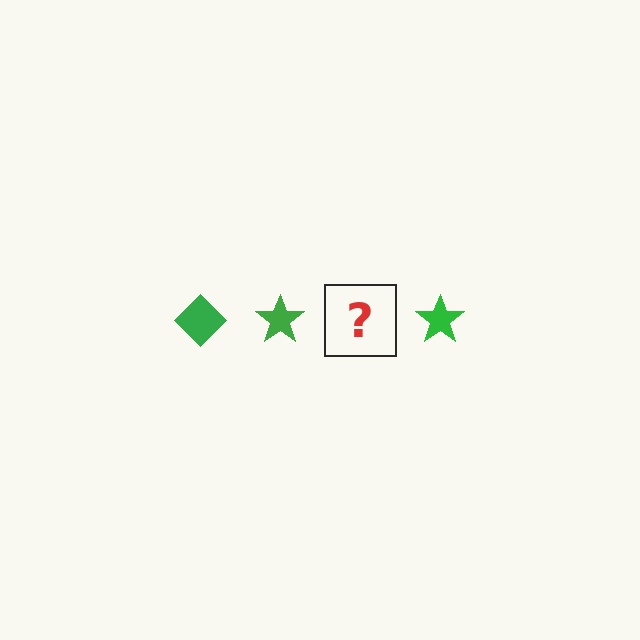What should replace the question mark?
The question mark should be replaced with a green diamond.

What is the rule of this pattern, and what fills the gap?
The rule is that the pattern cycles through diamond, star shapes in green. The gap should be filled with a green diamond.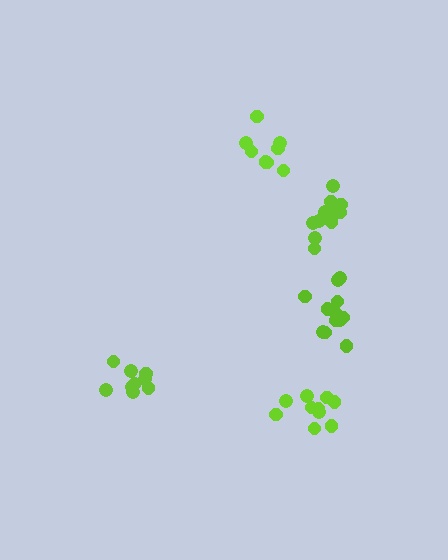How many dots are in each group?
Group 1: 12 dots, Group 2: 9 dots, Group 3: 8 dots, Group 4: 10 dots, Group 5: 14 dots (53 total).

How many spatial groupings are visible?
There are 5 spatial groupings.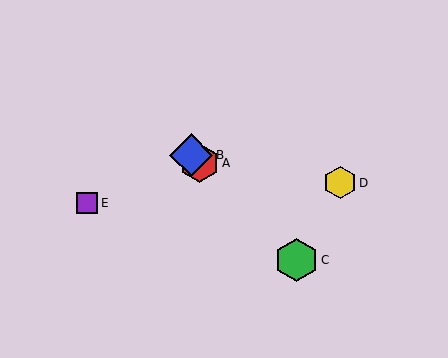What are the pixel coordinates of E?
Object E is at (87, 203).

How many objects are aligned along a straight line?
3 objects (A, B, C) are aligned along a straight line.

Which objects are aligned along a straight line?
Objects A, B, C are aligned along a straight line.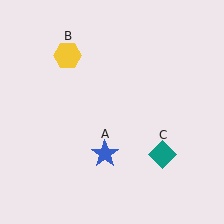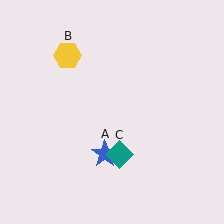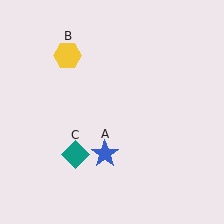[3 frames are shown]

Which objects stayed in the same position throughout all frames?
Blue star (object A) and yellow hexagon (object B) remained stationary.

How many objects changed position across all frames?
1 object changed position: teal diamond (object C).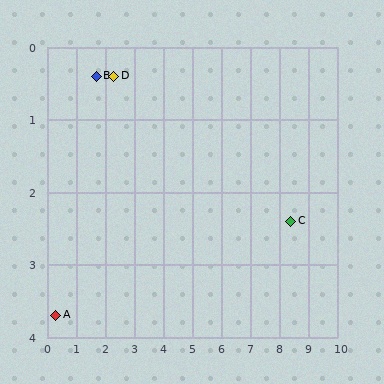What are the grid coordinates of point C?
Point C is at approximately (8.4, 2.4).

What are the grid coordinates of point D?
Point D is at approximately (2.3, 0.4).